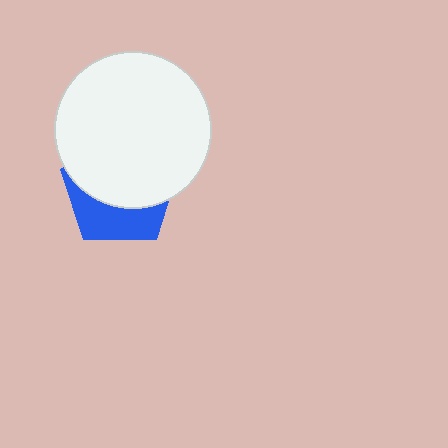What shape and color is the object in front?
The object in front is a white circle.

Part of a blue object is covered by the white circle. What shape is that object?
It is a pentagon.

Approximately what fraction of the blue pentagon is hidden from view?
Roughly 64% of the blue pentagon is hidden behind the white circle.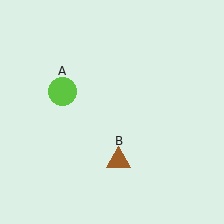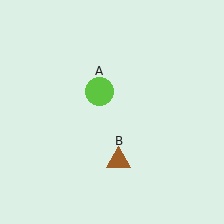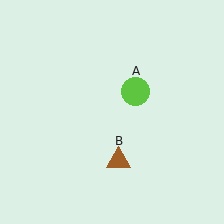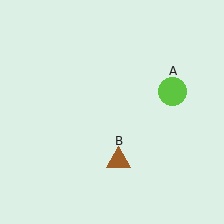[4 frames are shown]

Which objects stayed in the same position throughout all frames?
Brown triangle (object B) remained stationary.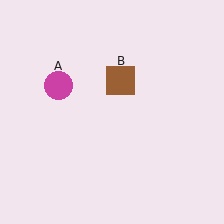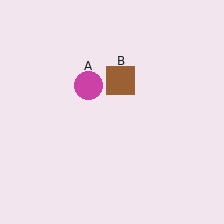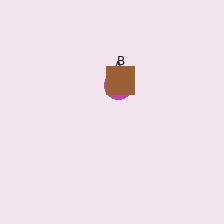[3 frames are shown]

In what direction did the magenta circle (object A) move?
The magenta circle (object A) moved right.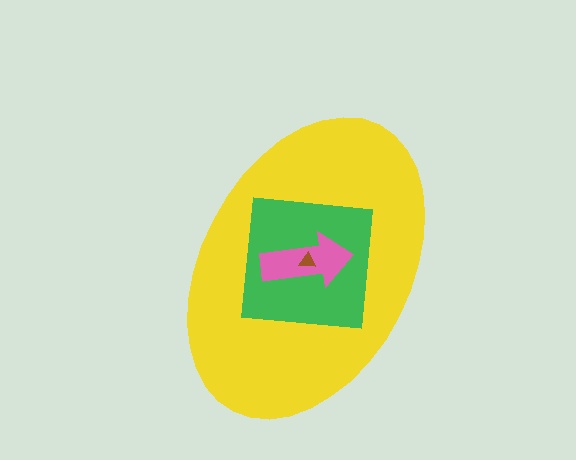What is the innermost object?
The brown triangle.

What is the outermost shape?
The yellow ellipse.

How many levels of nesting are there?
4.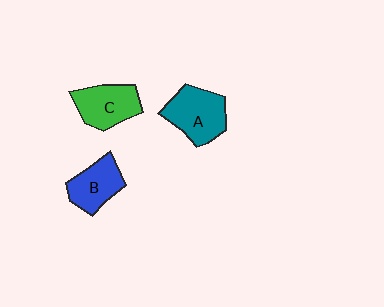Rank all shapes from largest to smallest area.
From largest to smallest: A (teal), C (green), B (blue).